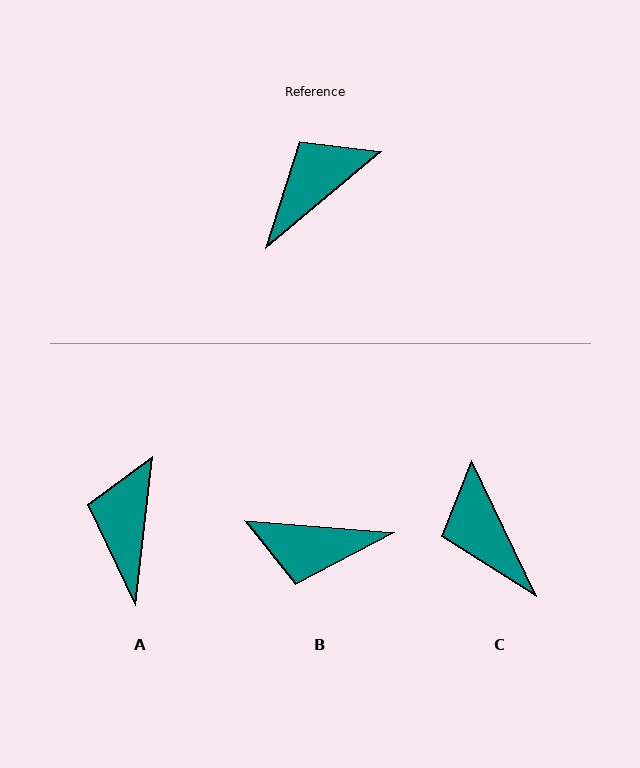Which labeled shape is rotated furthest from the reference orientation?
B, about 136 degrees away.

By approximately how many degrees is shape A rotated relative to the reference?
Approximately 44 degrees counter-clockwise.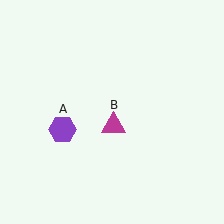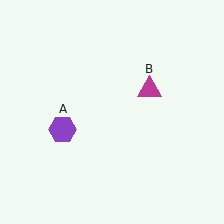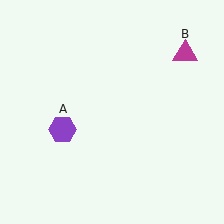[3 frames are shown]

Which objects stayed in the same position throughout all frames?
Purple hexagon (object A) remained stationary.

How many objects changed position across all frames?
1 object changed position: magenta triangle (object B).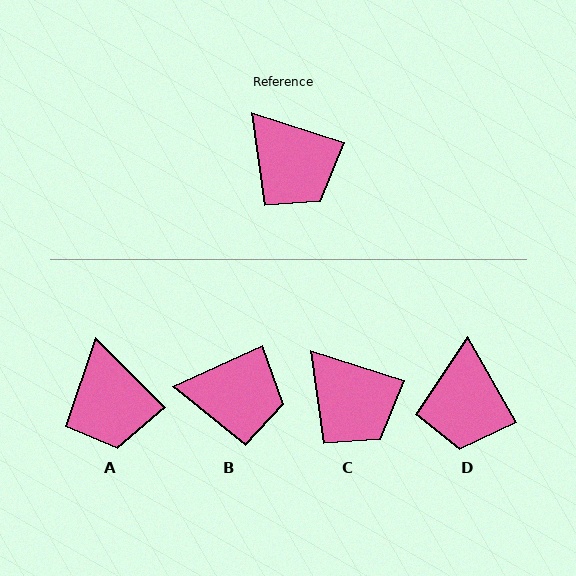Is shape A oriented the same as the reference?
No, it is off by about 27 degrees.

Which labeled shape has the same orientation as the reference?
C.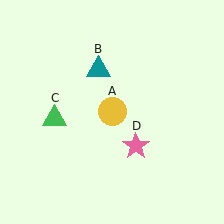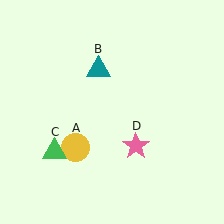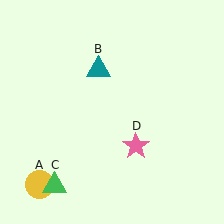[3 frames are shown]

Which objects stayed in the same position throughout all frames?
Teal triangle (object B) and pink star (object D) remained stationary.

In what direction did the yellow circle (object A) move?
The yellow circle (object A) moved down and to the left.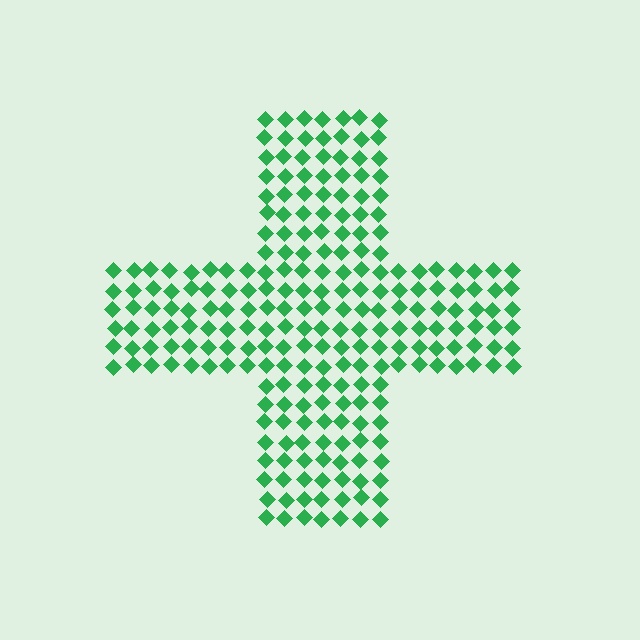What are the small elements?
The small elements are diamonds.